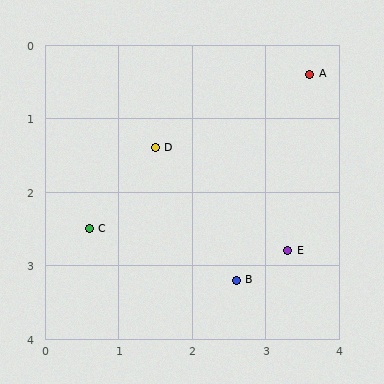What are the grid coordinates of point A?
Point A is at approximately (3.6, 0.4).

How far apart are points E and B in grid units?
Points E and B are about 0.8 grid units apart.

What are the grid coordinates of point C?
Point C is at approximately (0.6, 2.5).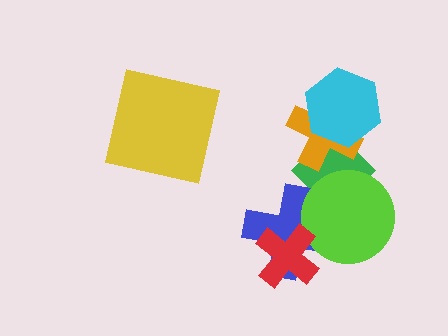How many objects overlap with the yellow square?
0 objects overlap with the yellow square.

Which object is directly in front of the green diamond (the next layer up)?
The orange cross is directly in front of the green diamond.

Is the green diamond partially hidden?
Yes, it is partially covered by another shape.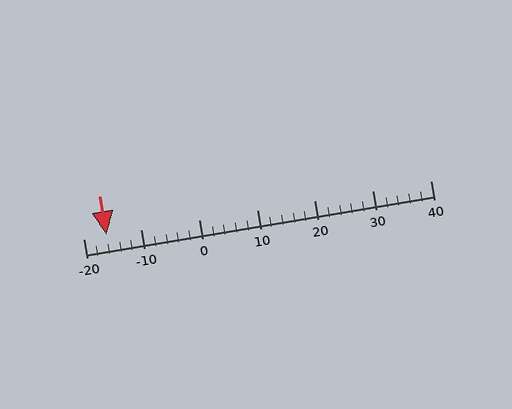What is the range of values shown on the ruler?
The ruler shows values from -20 to 40.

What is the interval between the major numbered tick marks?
The major tick marks are spaced 10 units apart.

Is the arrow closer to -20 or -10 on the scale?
The arrow is closer to -20.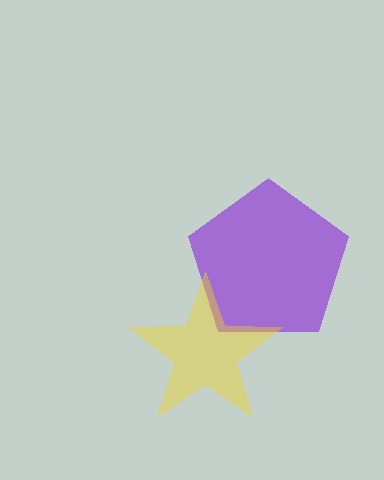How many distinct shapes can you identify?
There are 2 distinct shapes: a purple pentagon, a yellow star.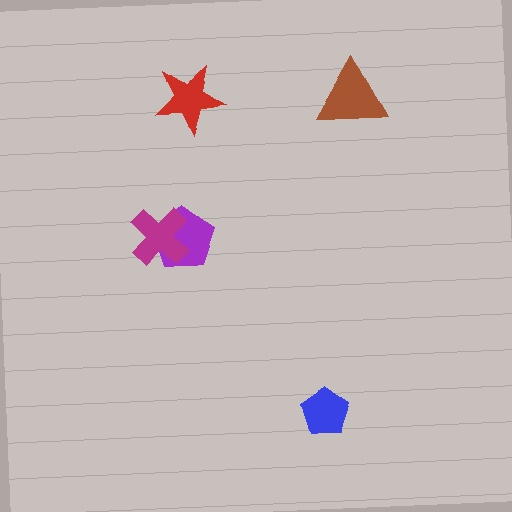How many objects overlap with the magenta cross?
1 object overlaps with the magenta cross.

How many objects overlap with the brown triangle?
0 objects overlap with the brown triangle.